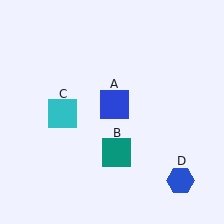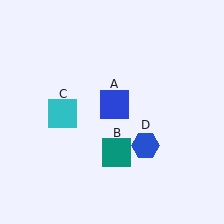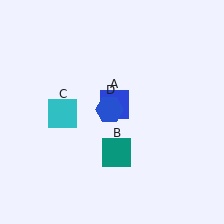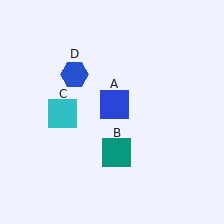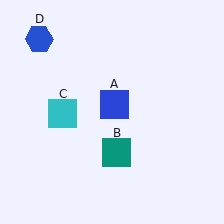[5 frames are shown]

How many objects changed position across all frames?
1 object changed position: blue hexagon (object D).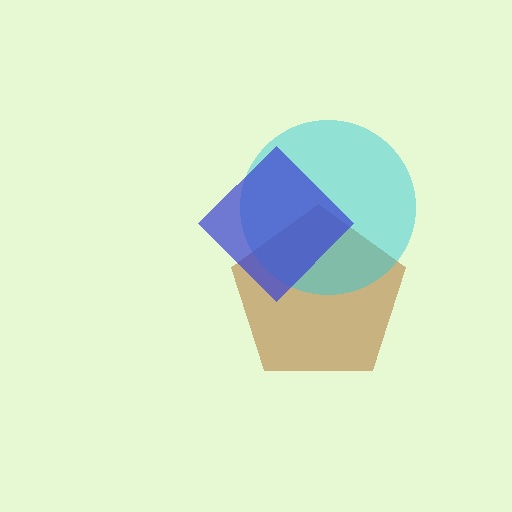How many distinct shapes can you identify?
There are 3 distinct shapes: a brown pentagon, a cyan circle, a blue diamond.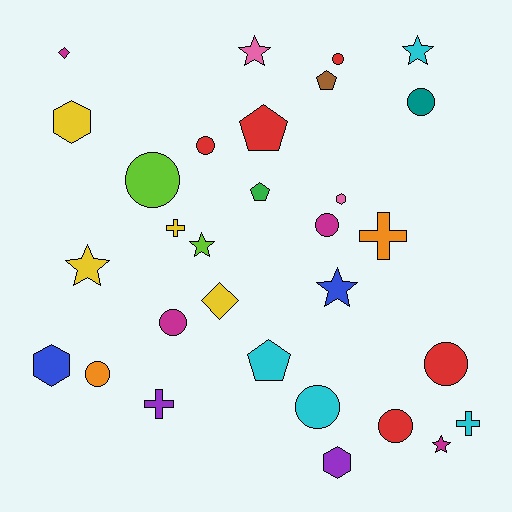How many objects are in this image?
There are 30 objects.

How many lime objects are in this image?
There are 2 lime objects.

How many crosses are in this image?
There are 4 crosses.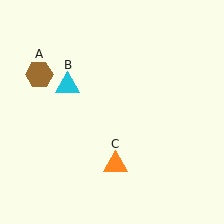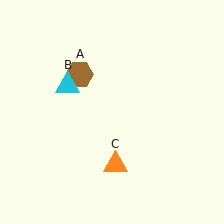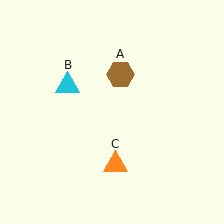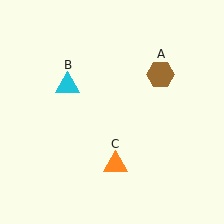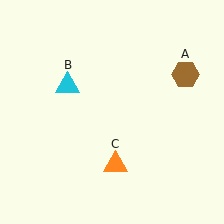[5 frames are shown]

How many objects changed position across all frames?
1 object changed position: brown hexagon (object A).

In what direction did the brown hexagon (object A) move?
The brown hexagon (object A) moved right.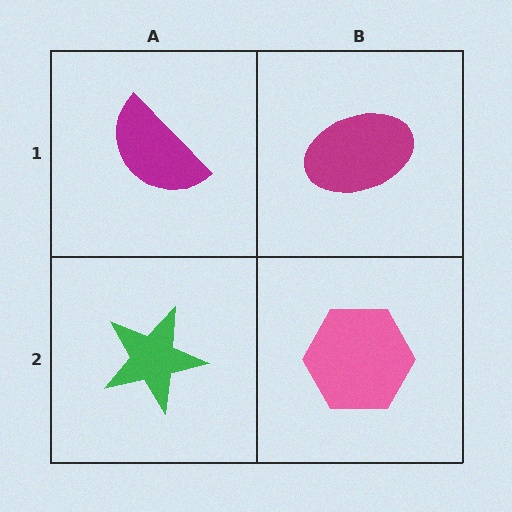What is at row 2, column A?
A green star.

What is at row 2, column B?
A pink hexagon.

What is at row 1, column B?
A magenta ellipse.